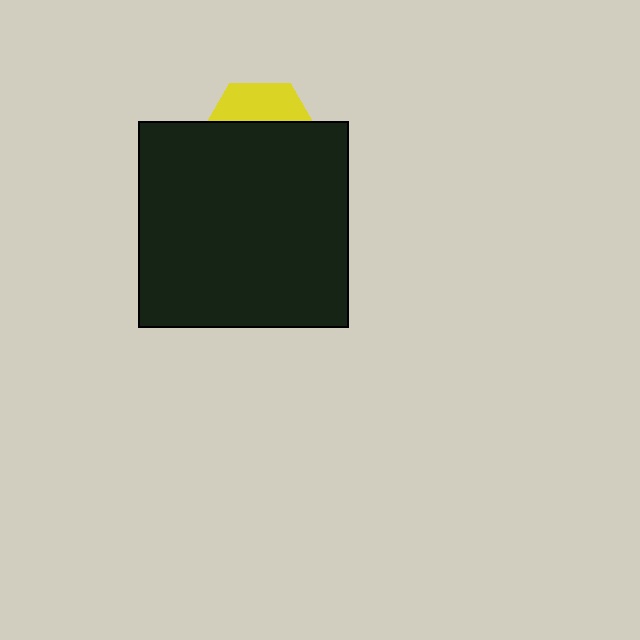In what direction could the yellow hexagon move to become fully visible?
The yellow hexagon could move up. That would shift it out from behind the black rectangle entirely.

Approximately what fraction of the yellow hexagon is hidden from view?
Roughly 67% of the yellow hexagon is hidden behind the black rectangle.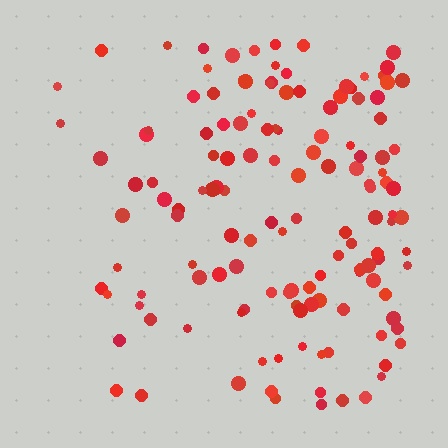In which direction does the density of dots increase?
From left to right, with the right side densest.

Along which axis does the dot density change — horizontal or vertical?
Horizontal.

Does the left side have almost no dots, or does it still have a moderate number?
Still a moderate number, just noticeably fewer than the right.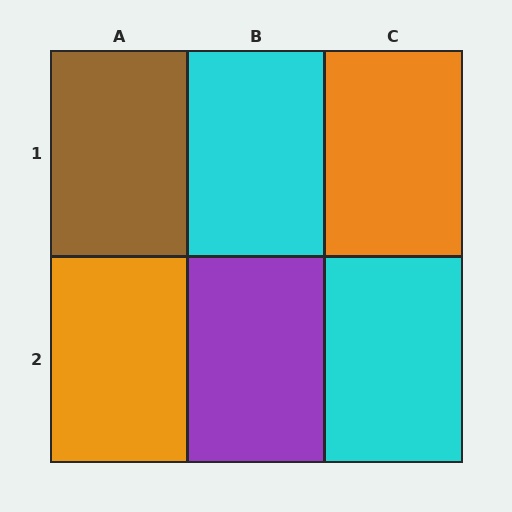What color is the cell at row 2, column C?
Cyan.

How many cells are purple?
1 cell is purple.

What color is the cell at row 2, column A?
Orange.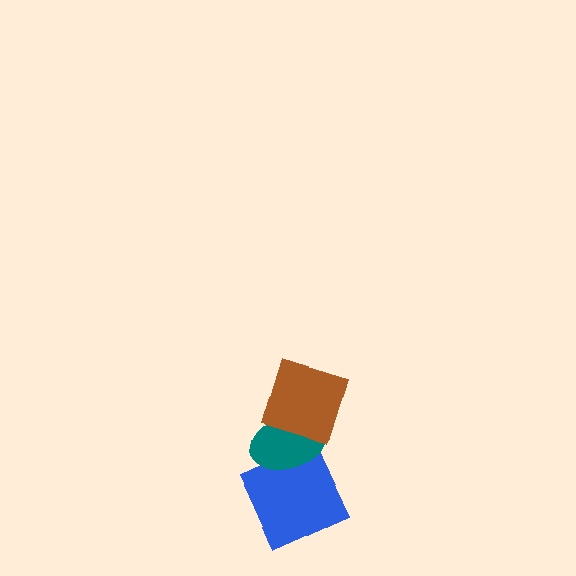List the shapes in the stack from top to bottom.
From top to bottom: the brown square, the teal ellipse, the blue square.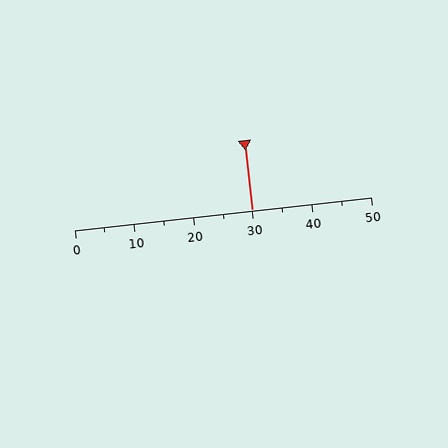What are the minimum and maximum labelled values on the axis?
The axis runs from 0 to 50.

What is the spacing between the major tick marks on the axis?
The major ticks are spaced 10 apart.